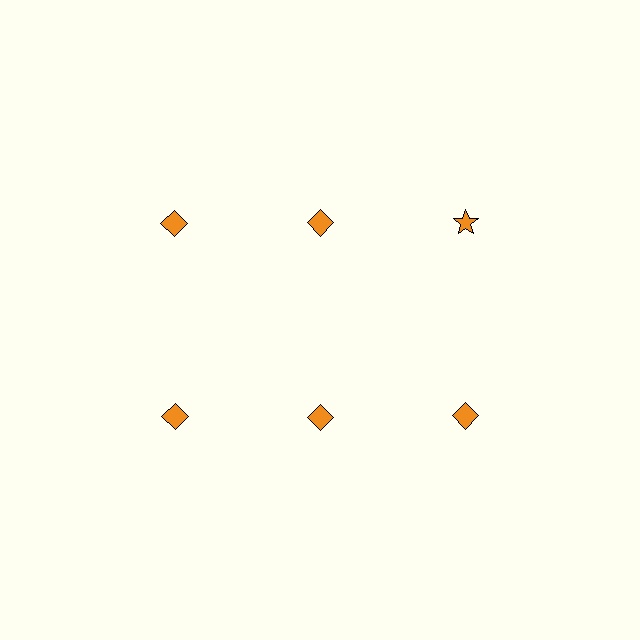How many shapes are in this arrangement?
There are 6 shapes arranged in a grid pattern.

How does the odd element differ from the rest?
It has a different shape: star instead of diamond.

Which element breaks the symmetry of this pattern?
The orange star in the top row, center column breaks the symmetry. All other shapes are orange diamonds.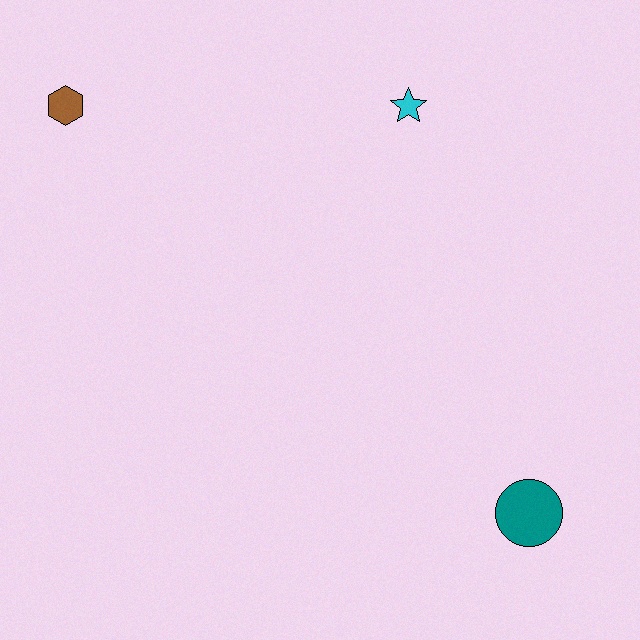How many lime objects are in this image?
There are no lime objects.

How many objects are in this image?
There are 3 objects.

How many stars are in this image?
There is 1 star.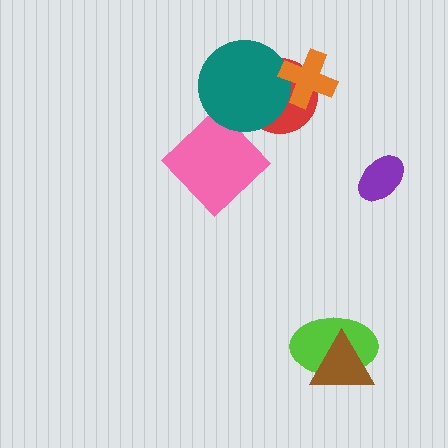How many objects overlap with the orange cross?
2 objects overlap with the orange cross.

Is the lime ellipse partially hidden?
Yes, it is partially covered by another shape.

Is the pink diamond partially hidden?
No, no other shape covers it.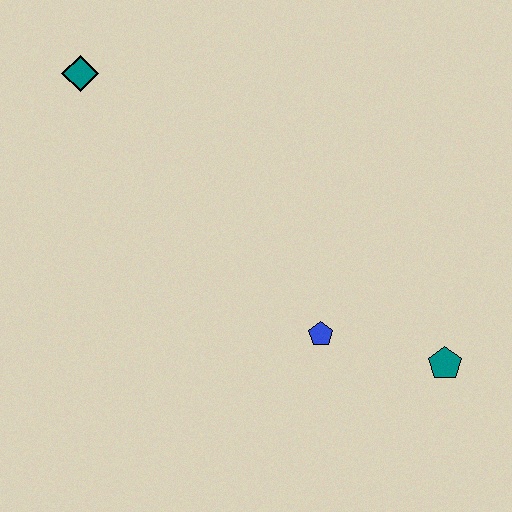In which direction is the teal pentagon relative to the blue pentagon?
The teal pentagon is to the right of the blue pentagon.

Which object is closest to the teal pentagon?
The blue pentagon is closest to the teal pentagon.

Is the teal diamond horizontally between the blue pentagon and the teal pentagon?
No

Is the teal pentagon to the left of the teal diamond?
No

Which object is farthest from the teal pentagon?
The teal diamond is farthest from the teal pentagon.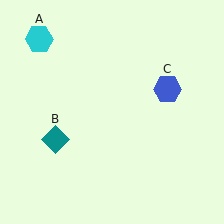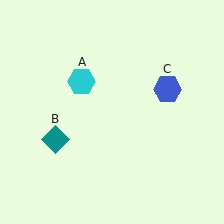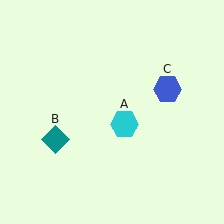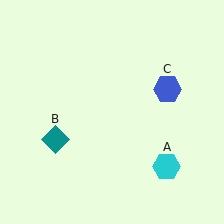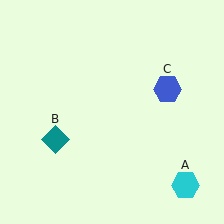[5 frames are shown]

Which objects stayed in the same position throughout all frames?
Teal diamond (object B) and blue hexagon (object C) remained stationary.